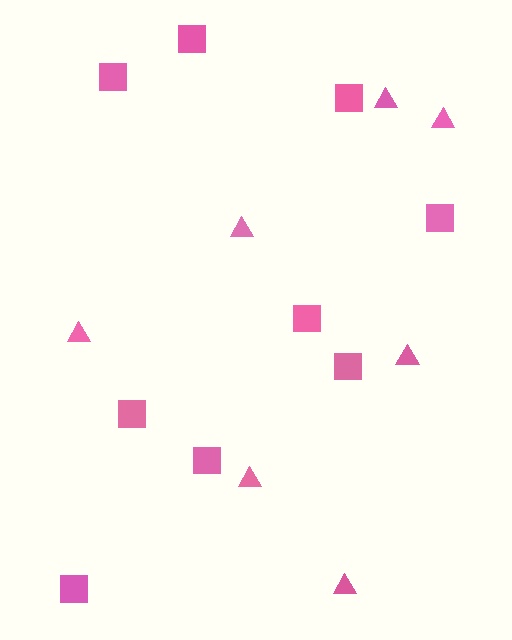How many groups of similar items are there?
There are 2 groups: one group of squares (9) and one group of triangles (7).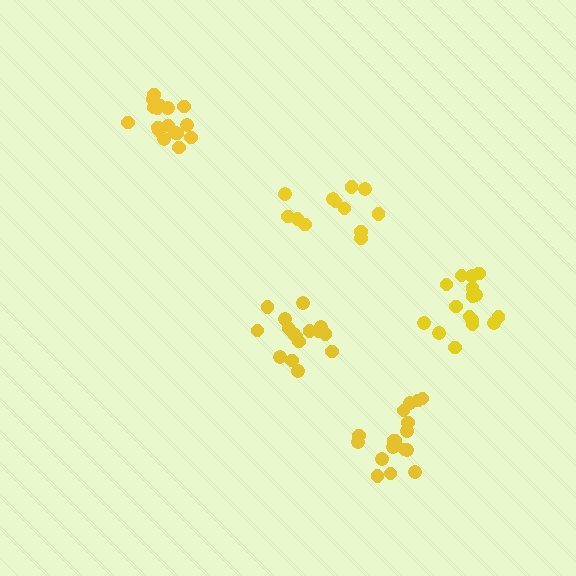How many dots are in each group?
Group 1: 12 dots, Group 2: 17 dots, Group 3: 17 dots, Group 4: 16 dots, Group 5: 17 dots (79 total).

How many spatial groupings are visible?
There are 5 spatial groupings.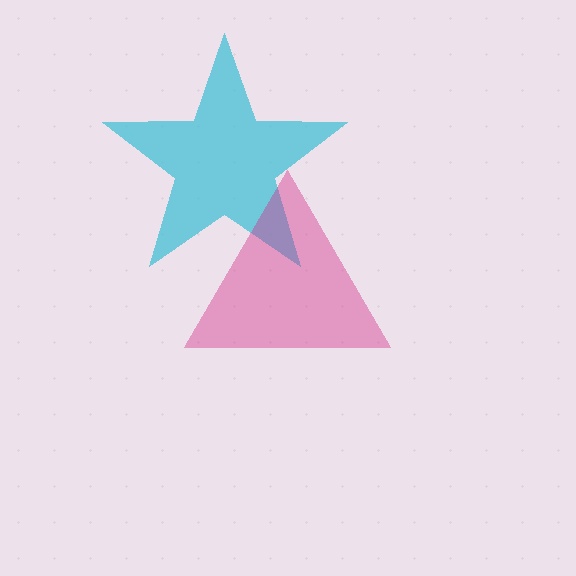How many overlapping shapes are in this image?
There are 2 overlapping shapes in the image.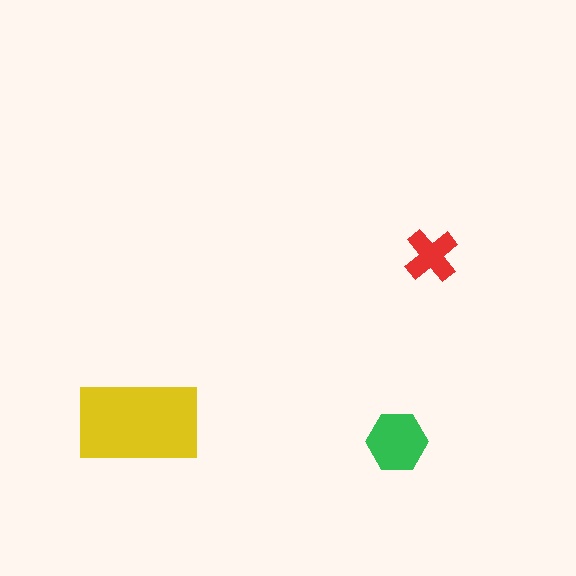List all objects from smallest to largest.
The red cross, the green hexagon, the yellow rectangle.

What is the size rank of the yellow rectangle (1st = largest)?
1st.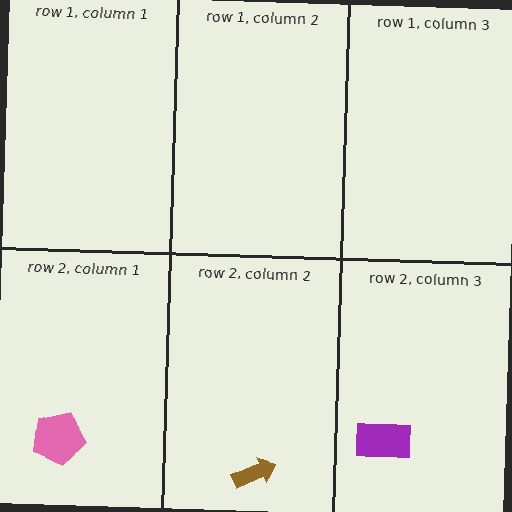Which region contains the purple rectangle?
The row 2, column 3 region.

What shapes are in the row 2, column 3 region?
The purple rectangle.